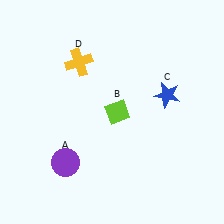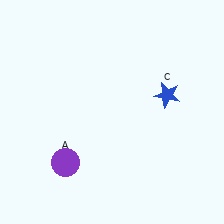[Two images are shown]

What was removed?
The lime diamond (B), the yellow cross (D) were removed in Image 2.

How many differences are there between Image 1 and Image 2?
There are 2 differences between the two images.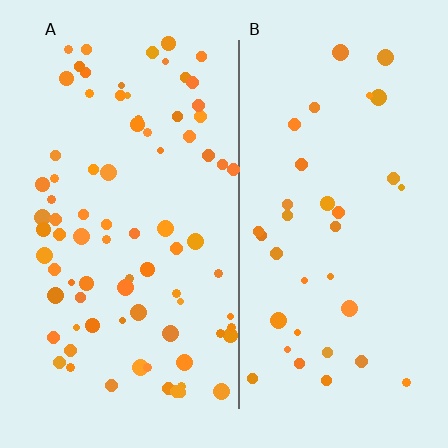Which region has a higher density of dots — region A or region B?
A (the left).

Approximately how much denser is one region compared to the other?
Approximately 2.3× — region A over region B.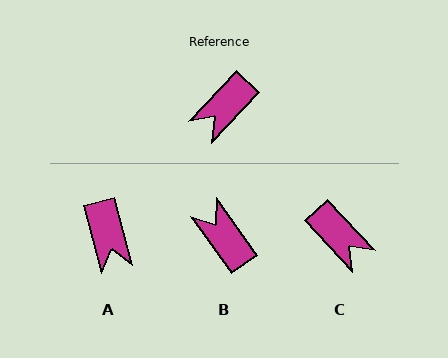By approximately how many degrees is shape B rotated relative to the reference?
Approximately 101 degrees clockwise.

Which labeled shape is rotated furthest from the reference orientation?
B, about 101 degrees away.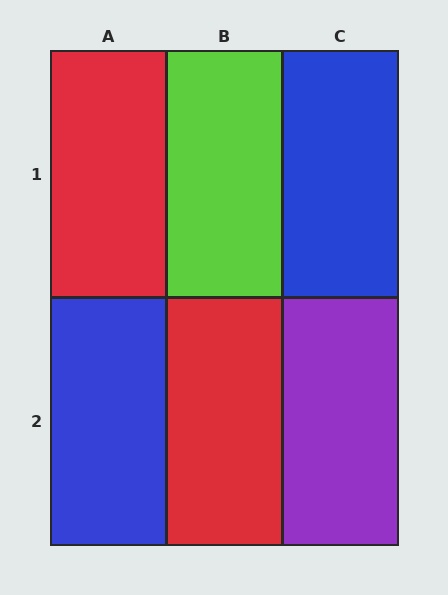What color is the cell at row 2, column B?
Red.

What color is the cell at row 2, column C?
Purple.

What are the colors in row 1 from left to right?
Red, lime, blue.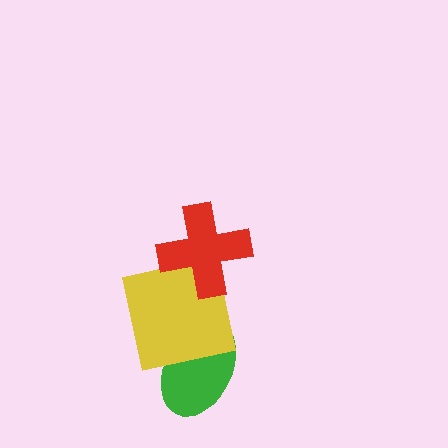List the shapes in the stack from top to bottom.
From top to bottom: the red cross, the yellow square, the green ellipse.